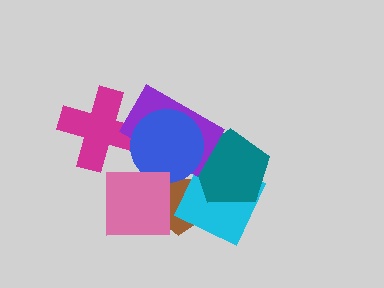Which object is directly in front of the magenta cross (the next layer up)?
The purple rectangle is directly in front of the magenta cross.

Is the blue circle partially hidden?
Yes, it is partially covered by another shape.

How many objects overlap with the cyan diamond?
5 objects overlap with the cyan diamond.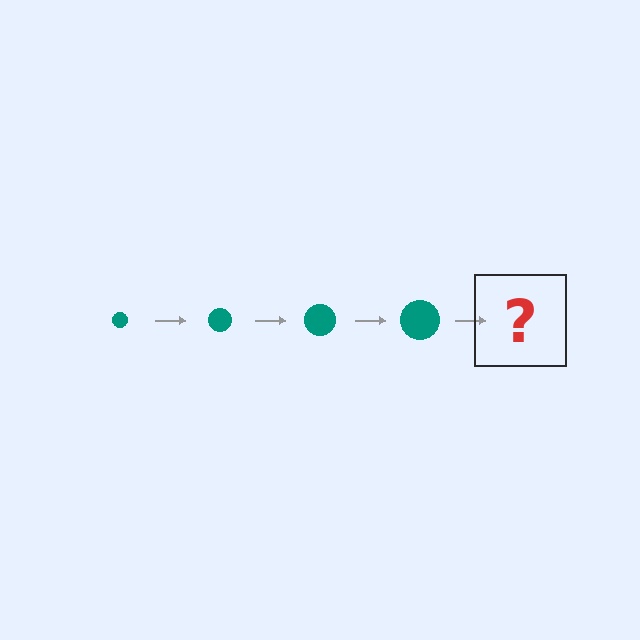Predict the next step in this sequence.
The next step is a teal circle, larger than the previous one.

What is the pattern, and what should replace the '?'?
The pattern is that the circle gets progressively larger each step. The '?' should be a teal circle, larger than the previous one.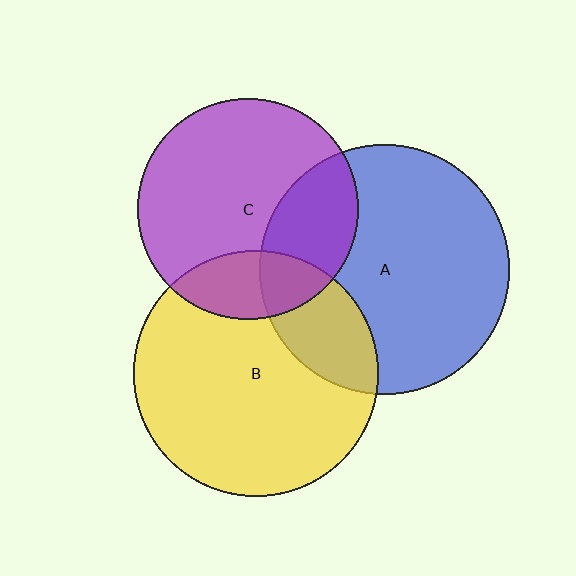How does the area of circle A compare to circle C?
Approximately 1.3 times.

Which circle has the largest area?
Circle A (blue).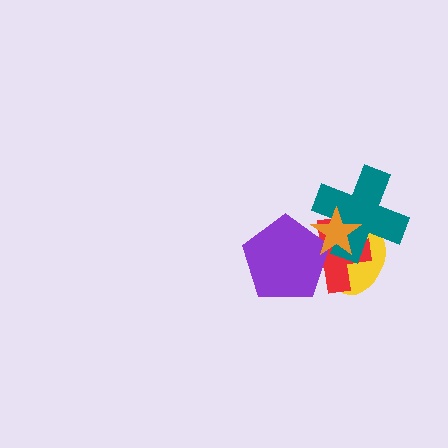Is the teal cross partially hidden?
Yes, it is partially covered by another shape.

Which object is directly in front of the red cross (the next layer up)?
The purple pentagon is directly in front of the red cross.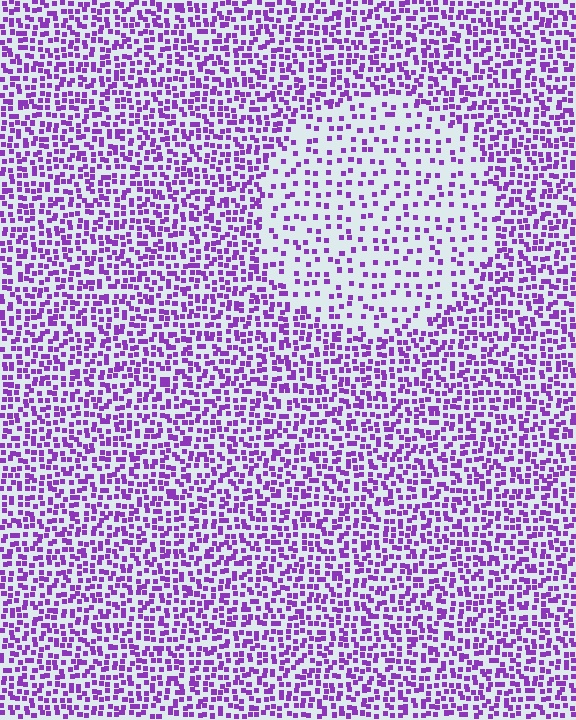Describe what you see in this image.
The image contains small purple elements arranged at two different densities. A circle-shaped region is visible where the elements are less densely packed than the surrounding area.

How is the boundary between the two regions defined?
The boundary is defined by a change in element density (approximately 2.2x ratio). All elements are the same color, size, and shape.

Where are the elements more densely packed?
The elements are more densely packed outside the circle boundary.